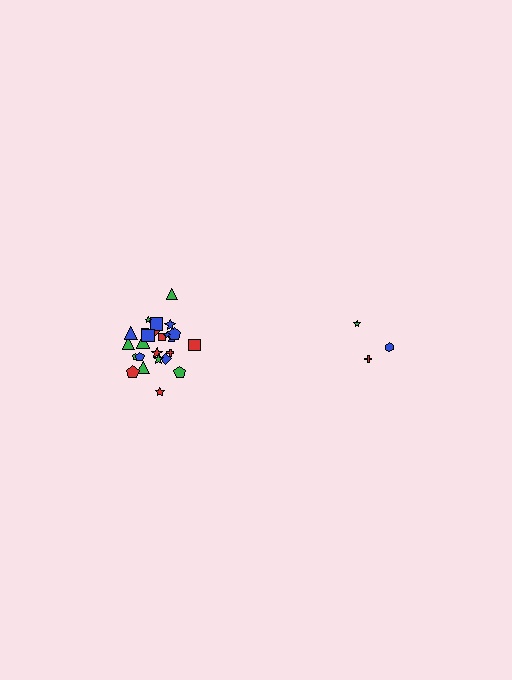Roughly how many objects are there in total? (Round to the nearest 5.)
Roughly 30 objects in total.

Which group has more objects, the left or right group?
The left group.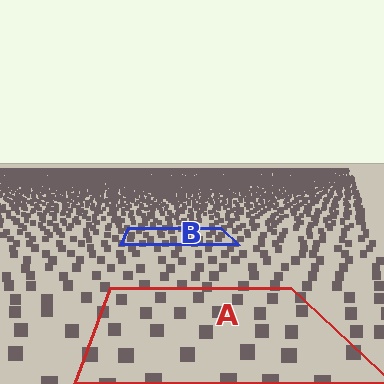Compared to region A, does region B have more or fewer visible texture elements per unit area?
Region B has more texture elements per unit area — they are packed more densely because it is farther away.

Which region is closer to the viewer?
Region A is closer. The texture elements there are larger and more spread out.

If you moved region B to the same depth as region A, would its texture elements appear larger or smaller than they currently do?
They would appear larger. At a closer depth, the same texture elements are projected at a bigger on-screen size.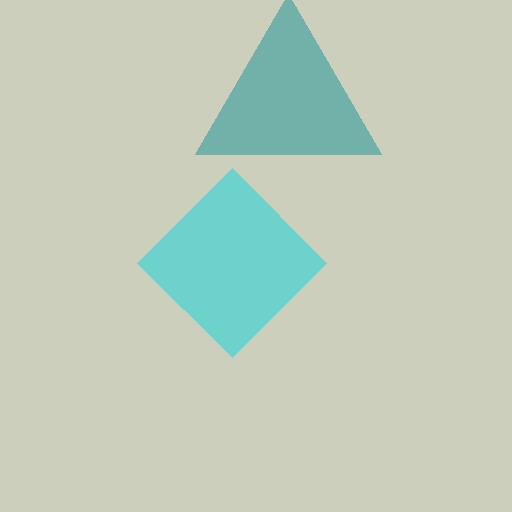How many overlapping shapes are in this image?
There are 2 overlapping shapes in the image.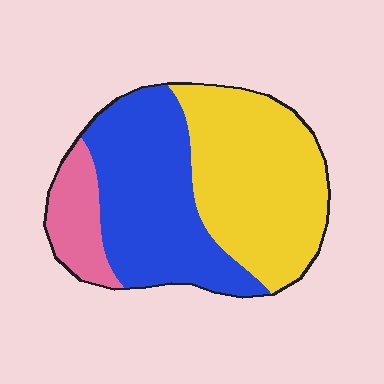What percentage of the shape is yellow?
Yellow covers 45% of the shape.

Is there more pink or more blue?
Blue.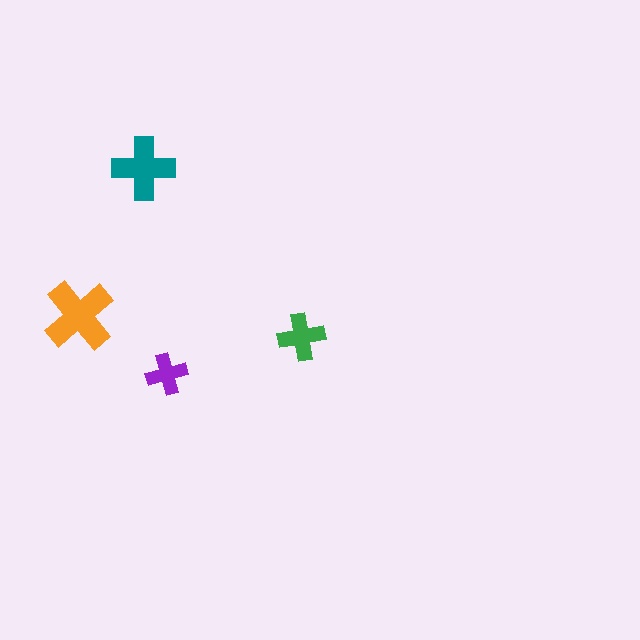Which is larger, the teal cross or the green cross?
The teal one.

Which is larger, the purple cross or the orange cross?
The orange one.